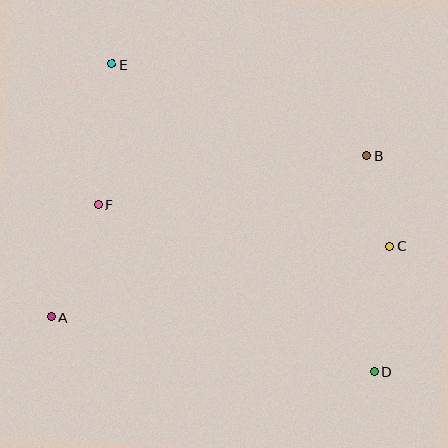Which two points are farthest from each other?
Points D and E are farthest from each other.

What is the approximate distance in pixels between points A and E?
The distance between A and E is approximately 260 pixels.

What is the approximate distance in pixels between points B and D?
The distance between B and D is approximately 216 pixels.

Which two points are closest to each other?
Points B and C are closest to each other.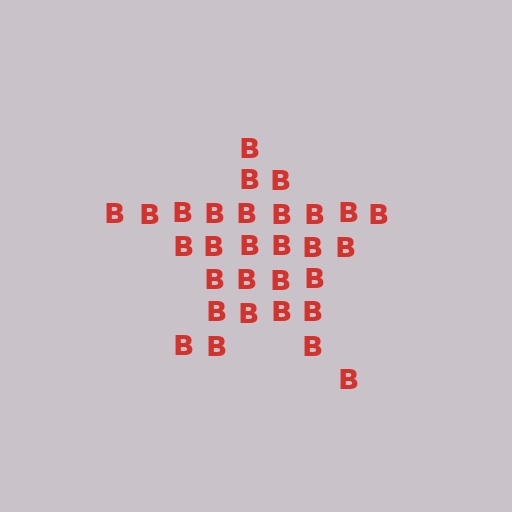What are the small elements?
The small elements are letter B's.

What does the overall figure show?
The overall figure shows a star.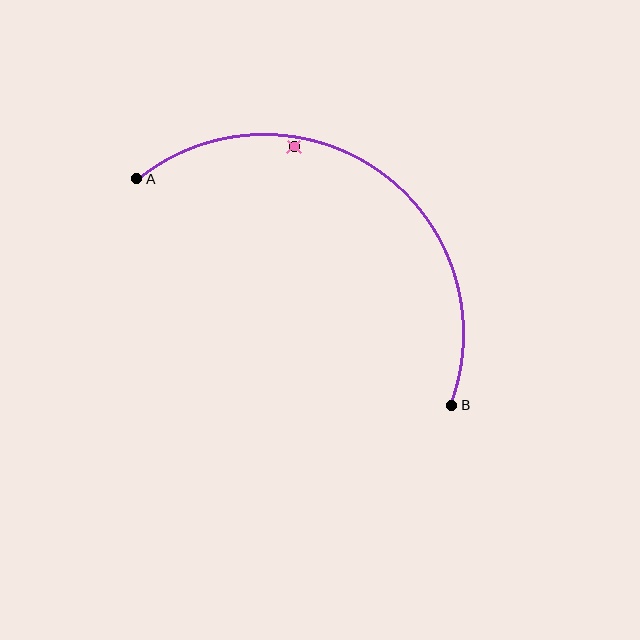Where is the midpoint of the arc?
The arc midpoint is the point on the curve farthest from the straight line joining A and B. It sits above and to the right of that line.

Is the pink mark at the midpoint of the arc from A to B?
No — the pink mark does not lie on the arc at all. It sits slightly inside the curve.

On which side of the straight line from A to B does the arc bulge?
The arc bulges above and to the right of the straight line connecting A and B.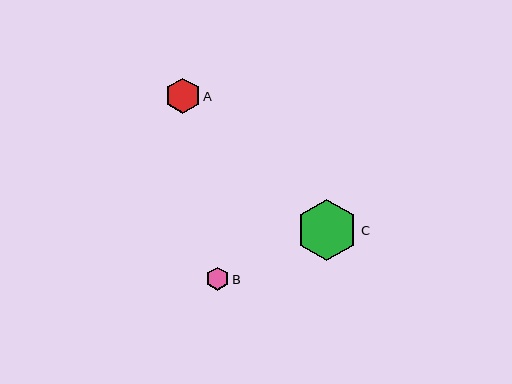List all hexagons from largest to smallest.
From largest to smallest: C, A, B.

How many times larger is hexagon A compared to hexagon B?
Hexagon A is approximately 1.5 times the size of hexagon B.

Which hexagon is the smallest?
Hexagon B is the smallest with a size of approximately 24 pixels.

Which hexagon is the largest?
Hexagon C is the largest with a size of approximately 62 pixels.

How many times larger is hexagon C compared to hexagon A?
Hexagon C is approximately 1.8 times the size of hexagon A.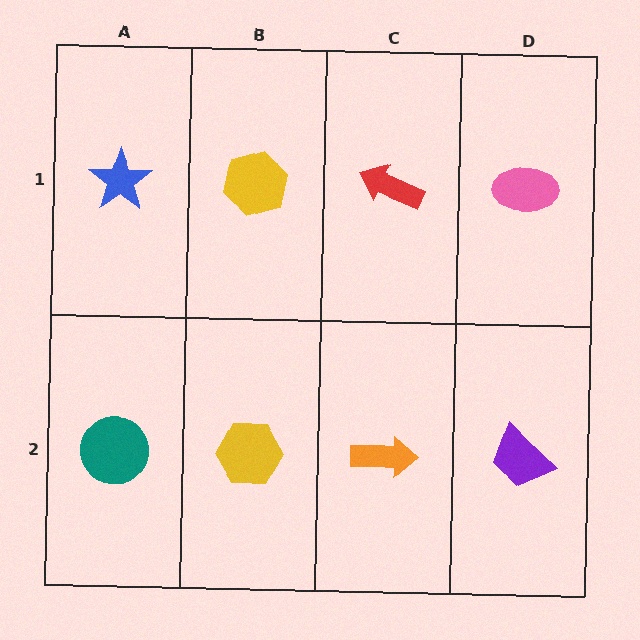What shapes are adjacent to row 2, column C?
A red arrow (row 1, column C), a yellow hexagon (row 2, column B), a purple trapezoid (row 2, column D).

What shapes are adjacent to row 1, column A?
A teal circle (row 2, column A), a yellow hexagon (row 1, column B).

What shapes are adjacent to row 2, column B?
A yellow hexagon (row 1, column B), a teal circle (row 2, column A), an orange arrow (row 2, column C).